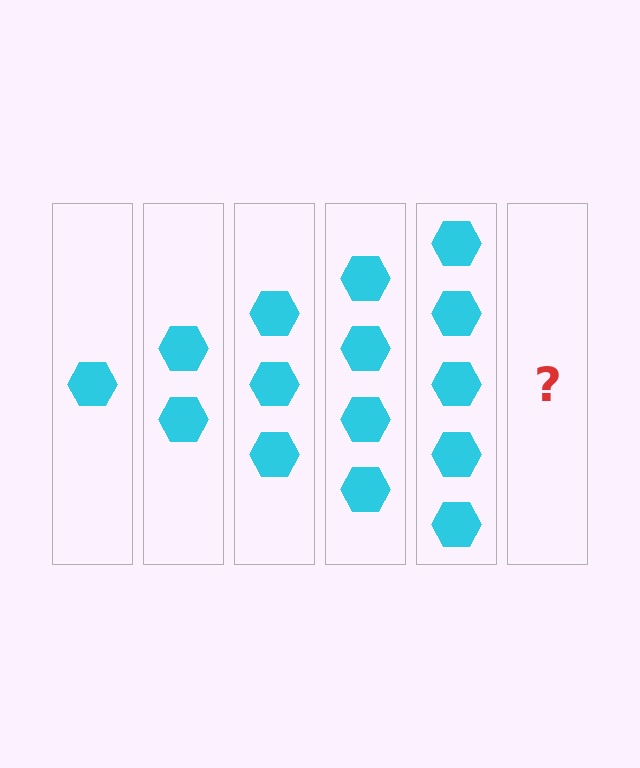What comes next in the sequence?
The next element should be 6 hexagons.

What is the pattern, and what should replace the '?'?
The pattern is that each step adds one more hexagon. The '?' should be 6 hexagons.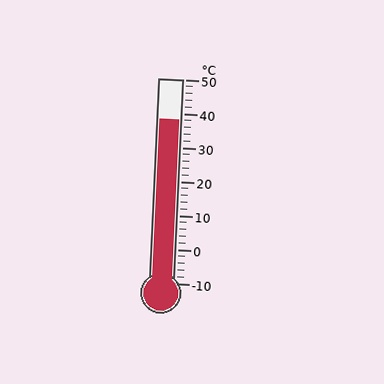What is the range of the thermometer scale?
The thermometer scale ranges from -10°C to 50°C.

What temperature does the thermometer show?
The thermometer shows approximately 38°C.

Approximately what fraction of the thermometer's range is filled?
The thermometer is filled to approximately 80% of its range.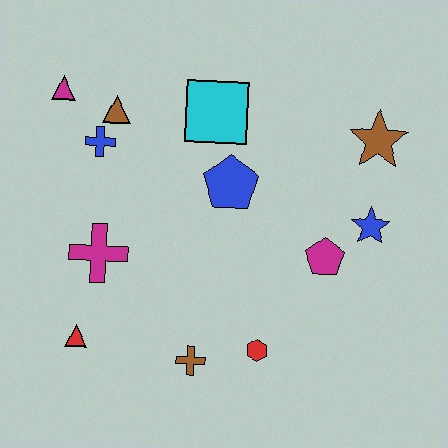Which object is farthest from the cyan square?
The red triangle is farthest from the cyan square.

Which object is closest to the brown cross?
The red hexagon is closest to the brown cross.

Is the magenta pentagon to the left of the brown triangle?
No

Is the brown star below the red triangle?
No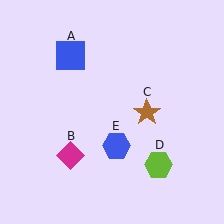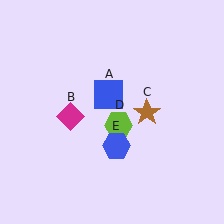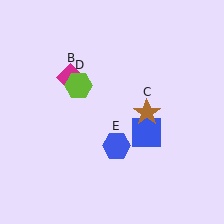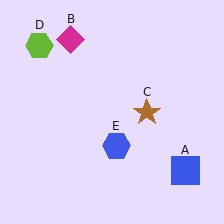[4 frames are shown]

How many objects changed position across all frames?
3 objects changed position: blue square (object A), magenta diamond (object B), lime hexagon (object D).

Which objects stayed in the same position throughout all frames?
Brown star (object C) and blue hexagon (object E) remained stationary.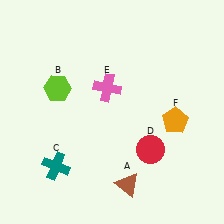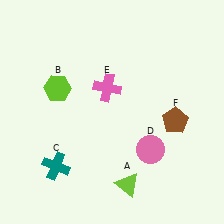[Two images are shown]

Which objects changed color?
A changed from brown to lime. D changed from red to pink. F changed from orange to brown.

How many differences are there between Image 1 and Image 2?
There are 3 differences between the two images.